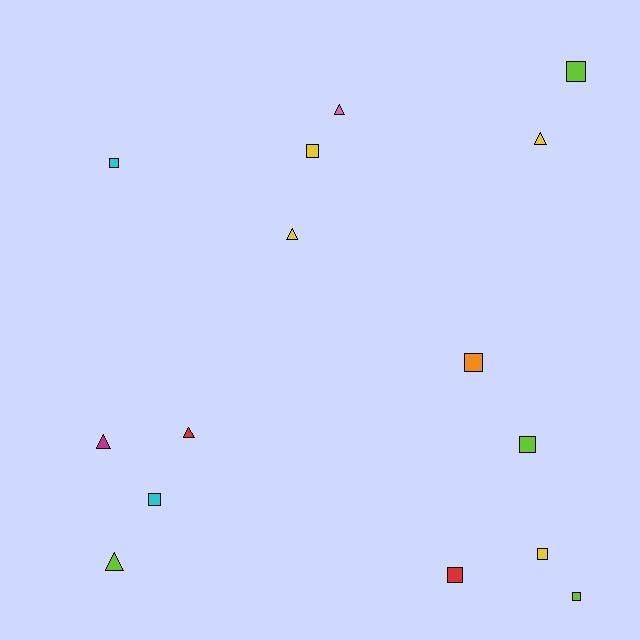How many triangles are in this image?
There are 6 triangles.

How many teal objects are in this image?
There are no teal objects.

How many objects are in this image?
There are 15 objects.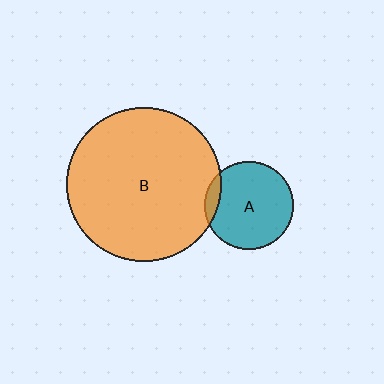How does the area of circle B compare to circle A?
Approximately 3.0 times.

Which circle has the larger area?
Circle B (orange).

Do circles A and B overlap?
Yes.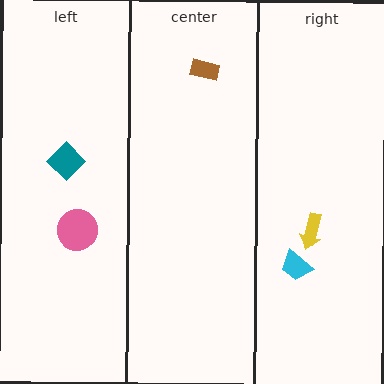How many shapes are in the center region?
1.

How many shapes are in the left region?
2.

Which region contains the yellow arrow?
The right region.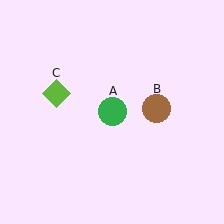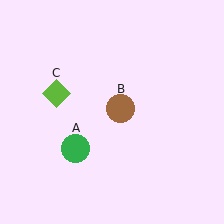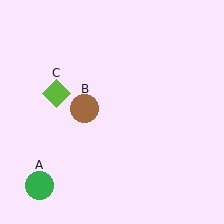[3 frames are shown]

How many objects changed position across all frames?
2 objects changed position: green circle (object A), brown circle (object B).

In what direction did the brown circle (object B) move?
The brown circle (object B) moved left.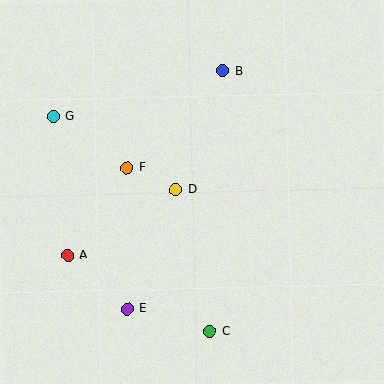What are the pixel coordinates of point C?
Point C is at (210, 331).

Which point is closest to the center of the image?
Point D at (176, 189) is closest to the center.